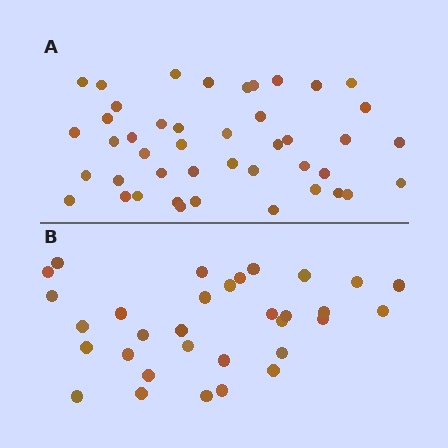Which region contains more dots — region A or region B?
Region A (the top region) has more dots.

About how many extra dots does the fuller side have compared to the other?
Region A has roughly 12 or so more dots than region B.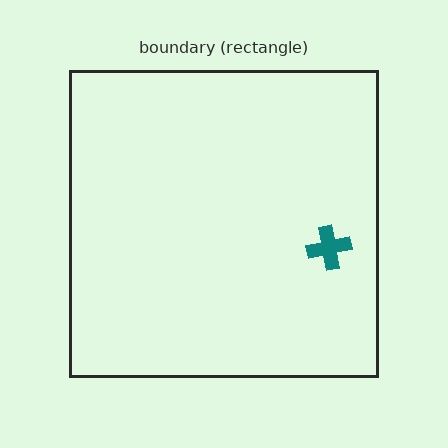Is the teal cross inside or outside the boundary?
Inside.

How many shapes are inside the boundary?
1 inside, 0 outside.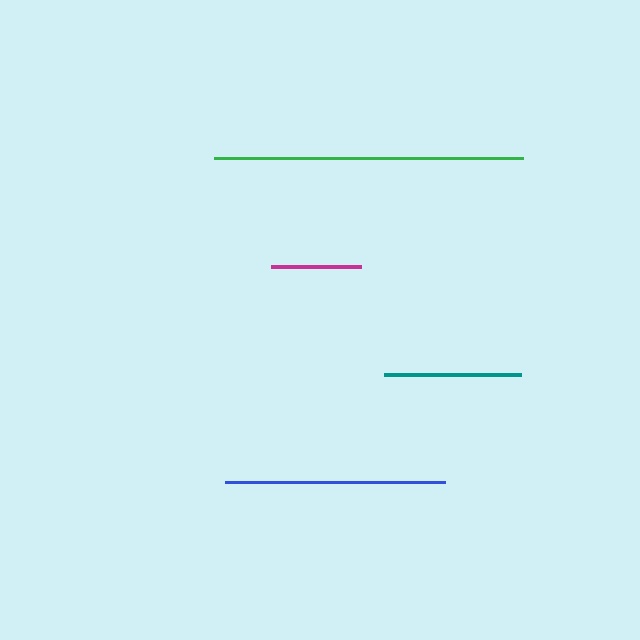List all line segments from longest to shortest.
From longest to shortest: green, blue, teal, magenta.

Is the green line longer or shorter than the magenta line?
The green line is longer than the magenta line.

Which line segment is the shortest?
The magenta line is the shortest at approximately 90 pixels.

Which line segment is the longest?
The green line is the longest at approximately 309 pixels.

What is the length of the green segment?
The green segment is approximately 309 pixels long.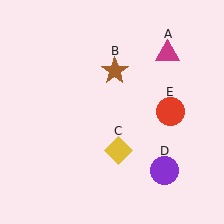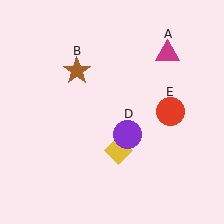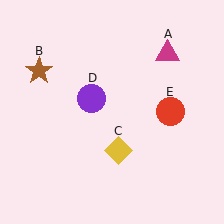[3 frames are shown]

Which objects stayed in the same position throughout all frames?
Magenta triangle (object A) and yellow diamond (object C) and red circle (object E) remained stationary.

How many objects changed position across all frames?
2 objects changed position: brown star (object B), purple circle (object D).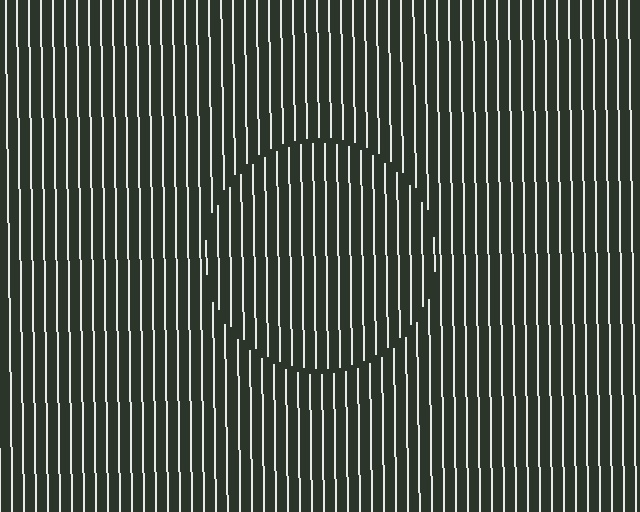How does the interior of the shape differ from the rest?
The interior of the shape contains the same grating, shifted by half a period — the contour is defined by the phase discontinuity where line-ends from the inner and outer gratings abut.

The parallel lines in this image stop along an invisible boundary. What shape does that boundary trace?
An illusory circle. The interior of the shape contains the same grating, shifted by half a period — the contour is defined by the phase discontinuity where line-ends from the inner and outer gratings abut.